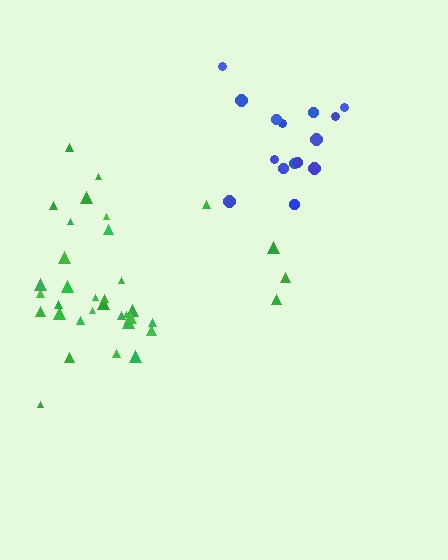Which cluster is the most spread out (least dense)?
Blue.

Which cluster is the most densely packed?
Green.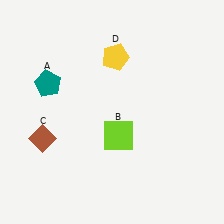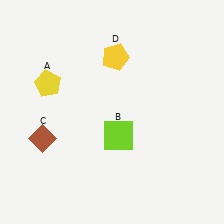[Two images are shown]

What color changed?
The pentagon (A) changed from teal in Image 1 to yellow in Image 2.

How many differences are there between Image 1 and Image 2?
There is 1 difference between the two images.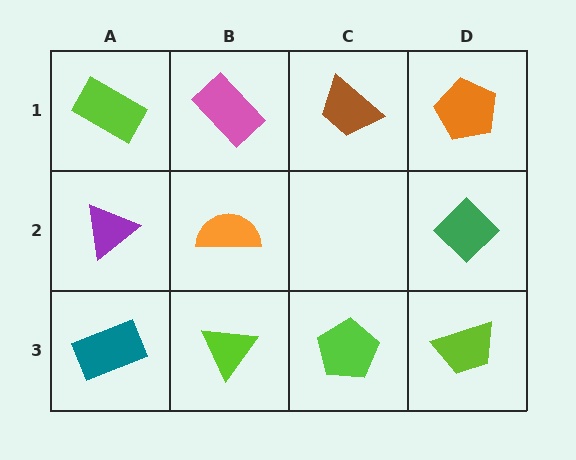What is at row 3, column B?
A lime triangle.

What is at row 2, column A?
A purple triangle.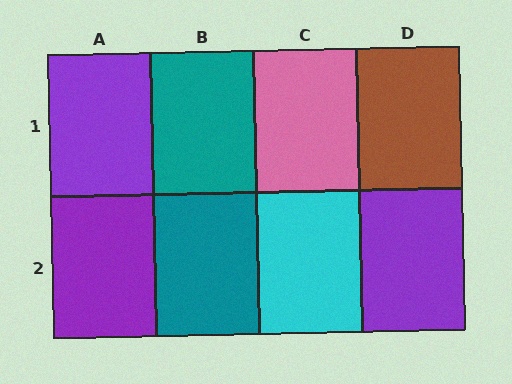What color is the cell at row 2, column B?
Teal.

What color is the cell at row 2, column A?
Purple.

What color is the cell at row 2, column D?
Purple.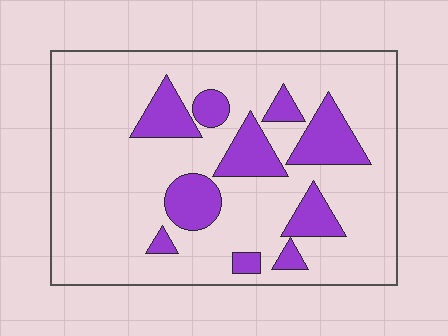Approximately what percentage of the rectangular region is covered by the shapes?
Approximately 20%.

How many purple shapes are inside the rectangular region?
10.